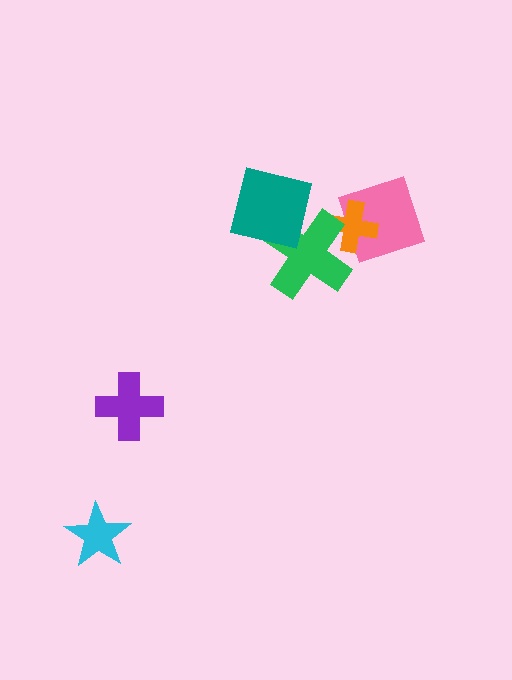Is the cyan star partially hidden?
No, no other shape covers it.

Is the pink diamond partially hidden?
Yes, it is partially covered by another shape.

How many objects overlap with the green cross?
3 objects overlap with the green cross.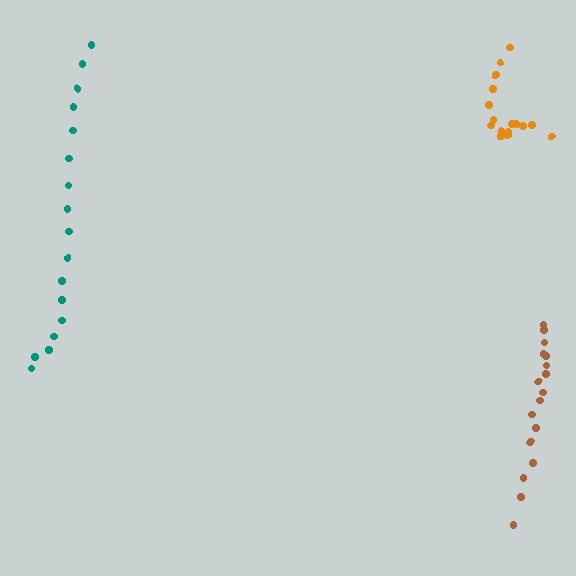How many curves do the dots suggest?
There are 3 distinct paths.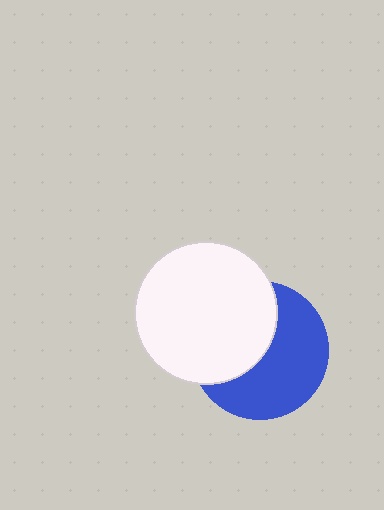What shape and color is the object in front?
The object in front is a white circle.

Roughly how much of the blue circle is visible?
About half of it is visible (roughly 55%).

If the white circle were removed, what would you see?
You would see the complete blue circle.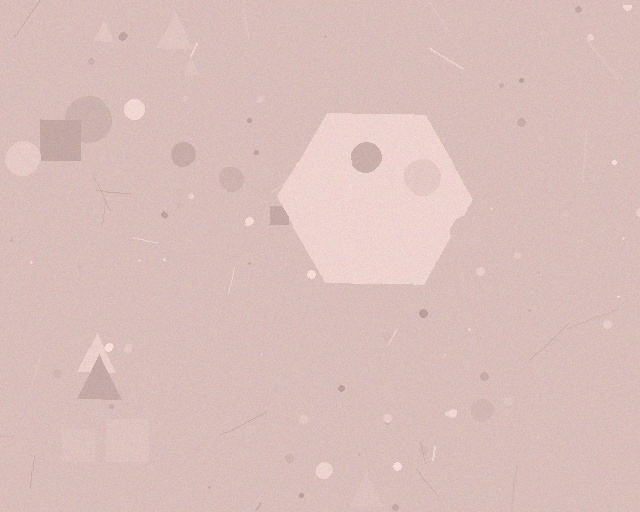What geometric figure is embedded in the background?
A hexagon is embedded in the background.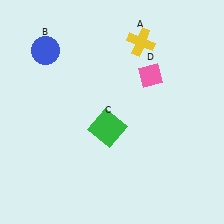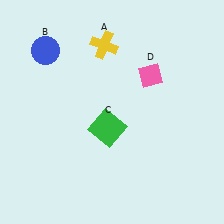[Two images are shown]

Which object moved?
The yellow cross (A) moved left.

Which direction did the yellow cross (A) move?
The yellow cross (A) moved left.